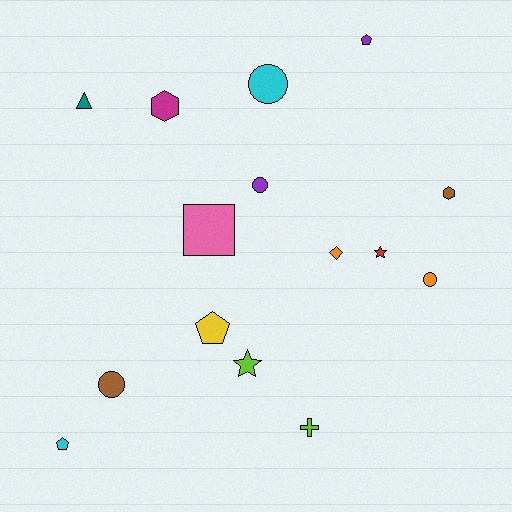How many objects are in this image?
There are 15 objects.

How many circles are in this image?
There are 4 circles.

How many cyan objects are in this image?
There are 2 cyan objects.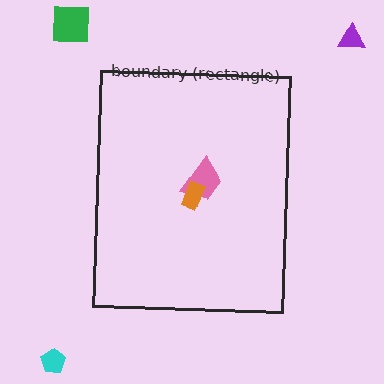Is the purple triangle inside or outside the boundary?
Outside.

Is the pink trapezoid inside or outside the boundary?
Inside.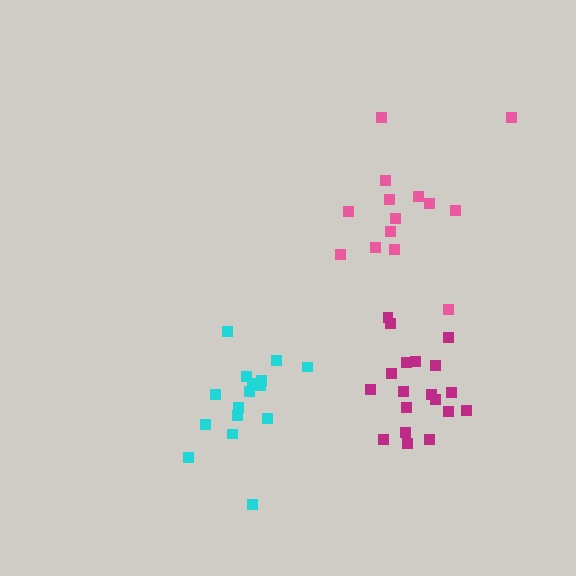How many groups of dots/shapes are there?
There are 3 groups.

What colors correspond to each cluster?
The clusters are colored: pink, magenta, cyan.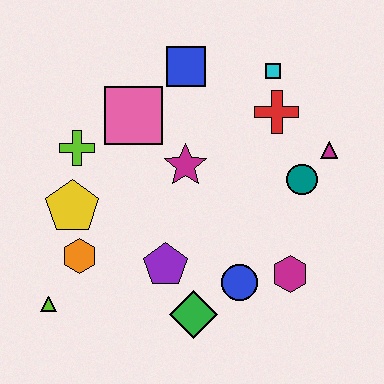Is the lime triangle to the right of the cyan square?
No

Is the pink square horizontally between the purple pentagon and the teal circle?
No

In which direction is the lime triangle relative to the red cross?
The lime triangle is to the left of the red cross.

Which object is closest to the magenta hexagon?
The blue circle is closest to the magenta hexagon.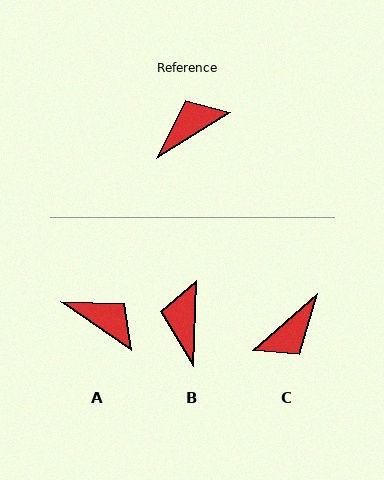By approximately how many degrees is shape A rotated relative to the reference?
Approximately 66 degrees clockwise.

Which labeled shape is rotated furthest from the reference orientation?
C, about 170 degrees away.